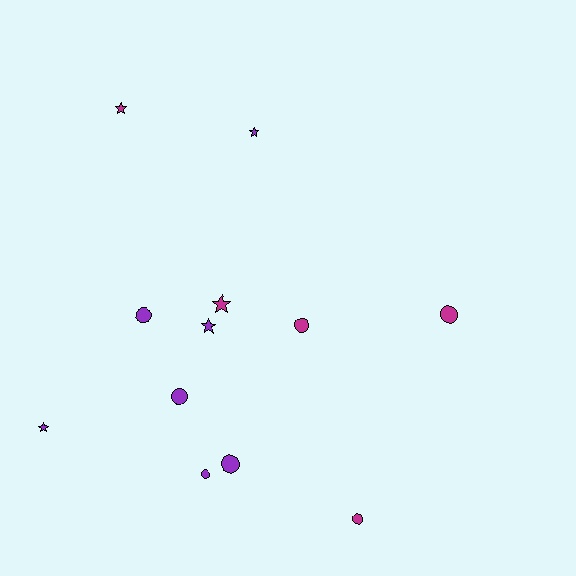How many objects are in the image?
There are 12 objects.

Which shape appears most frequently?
Circle, with 7 objects.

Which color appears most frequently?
Purple, with 7 objects.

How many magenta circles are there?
There are 3 magenta circles.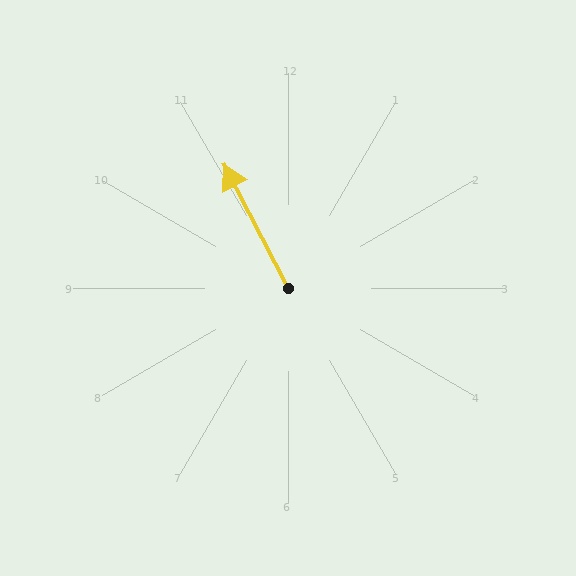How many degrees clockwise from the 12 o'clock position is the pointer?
Approximately 333 degrees.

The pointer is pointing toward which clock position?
Roughly 11 o'clock.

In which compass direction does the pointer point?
Northwest.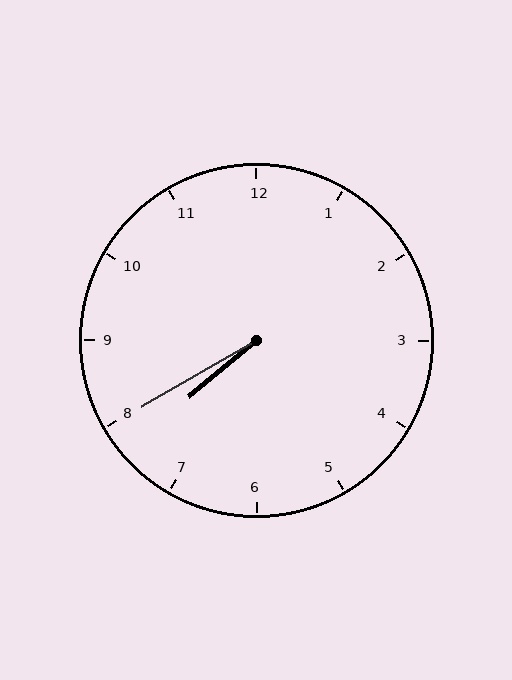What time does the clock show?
7:40.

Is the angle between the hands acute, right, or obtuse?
It is acute.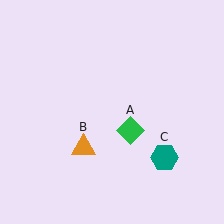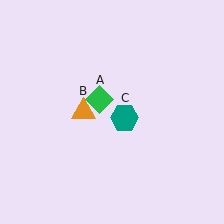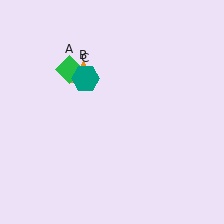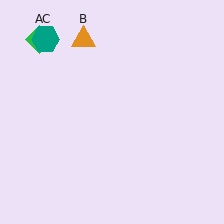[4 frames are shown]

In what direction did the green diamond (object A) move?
The green diamond (object A) moved up and to the left.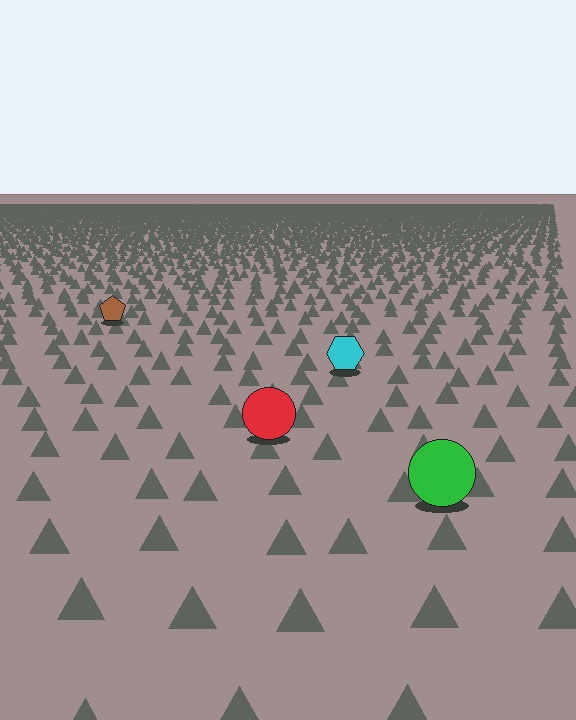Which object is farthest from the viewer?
The brown pentagon is farthest from the viewer. It appears smaller and the ground texture around it is denser.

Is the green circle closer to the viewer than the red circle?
Yes. The green circle is closer — you can tell from the texture gradient: the ground texture is coarser near it.